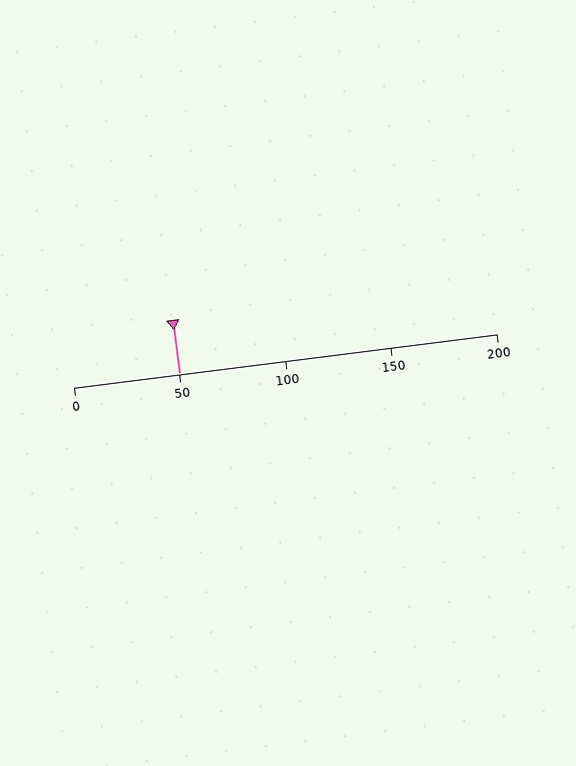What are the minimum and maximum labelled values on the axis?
The axis runs from 0 to 200.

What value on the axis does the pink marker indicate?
The marker indicates approximately 50.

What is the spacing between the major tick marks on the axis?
The major ticks are spaced 50 apart.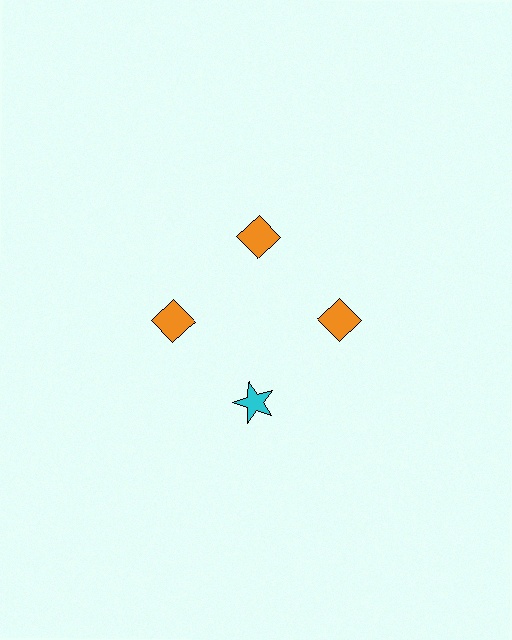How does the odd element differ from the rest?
It differs in both color (cyan instead of orange) and shape (star instead of diamond).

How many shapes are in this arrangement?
There are 4 shapes arranged in a ring pattern.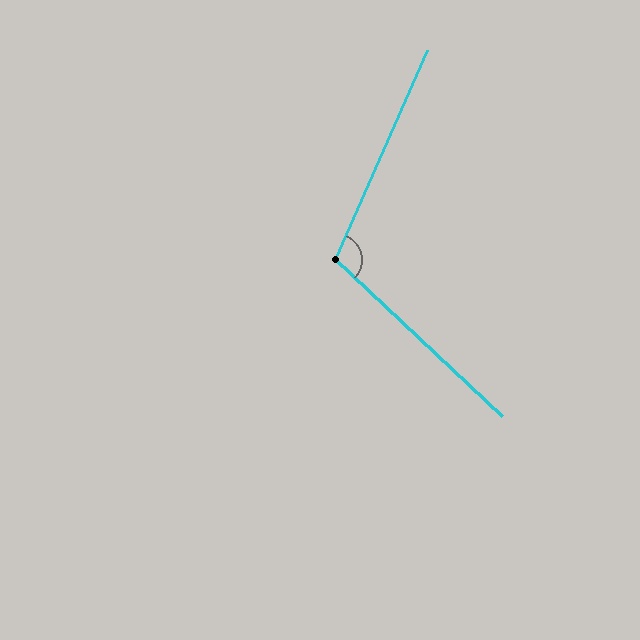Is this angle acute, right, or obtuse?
It is obtuse.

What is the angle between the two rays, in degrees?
Approximately 109 degrees.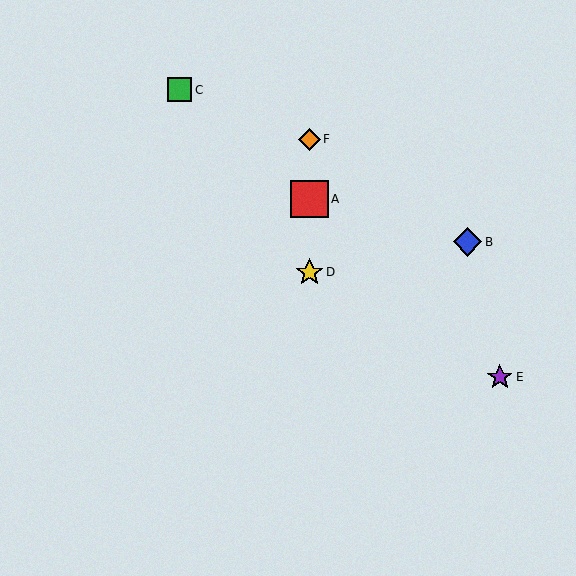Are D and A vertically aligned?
Yes, both are at x≈309.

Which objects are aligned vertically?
Objects A, D, F are aligned vertically.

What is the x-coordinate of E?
Object E is at x≈500.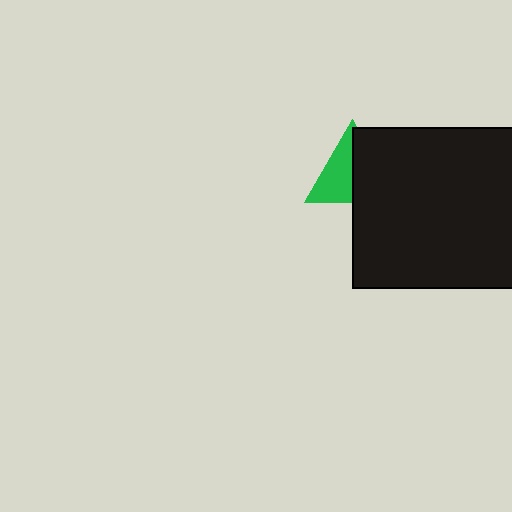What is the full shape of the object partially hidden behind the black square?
The partially hidden object is a green triangle.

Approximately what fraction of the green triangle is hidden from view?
Roughly 51% of the green triangle is hidden behind the black square.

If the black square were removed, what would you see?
You would see the complete green triangle.